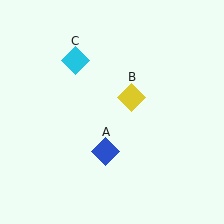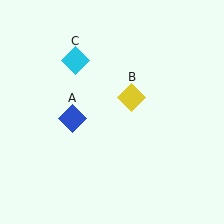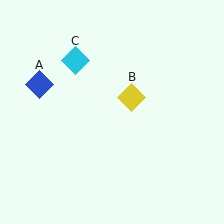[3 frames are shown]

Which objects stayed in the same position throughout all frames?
Yellow diamond (object B) and cyan diamond (object C) remained stationary.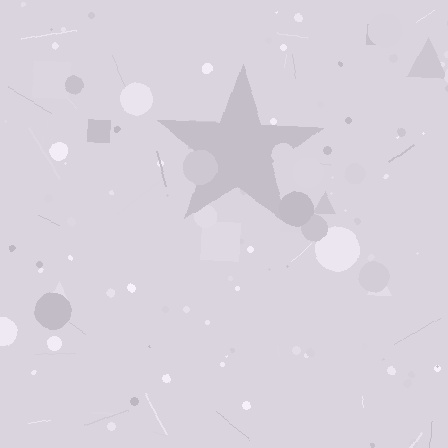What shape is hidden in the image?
A star is hidden in the image.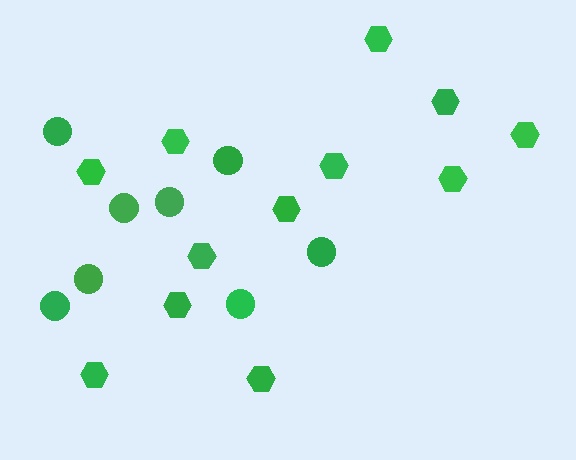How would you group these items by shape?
There are 2 groups: one group of circles (8) and one group of hexagons (12).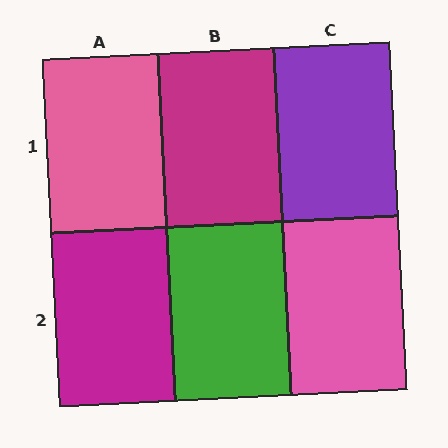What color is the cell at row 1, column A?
Pink.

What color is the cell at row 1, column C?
Purple.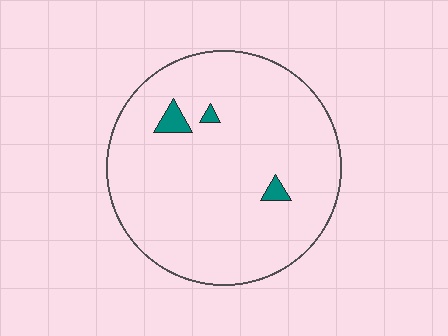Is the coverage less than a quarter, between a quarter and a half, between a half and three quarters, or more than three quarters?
Less than a quarter.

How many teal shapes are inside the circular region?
3.